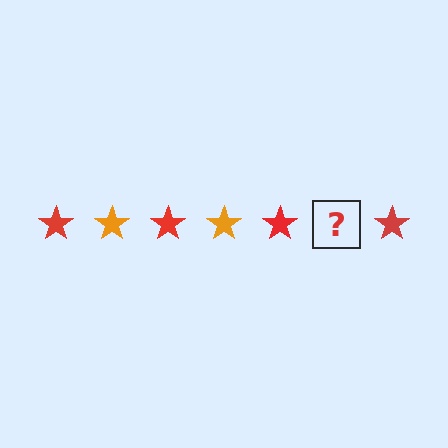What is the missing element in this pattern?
The missing element is an orange star.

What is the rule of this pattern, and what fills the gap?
The rule is that the pattern cycles through red, orange stars. The gap should be filled with an orange star.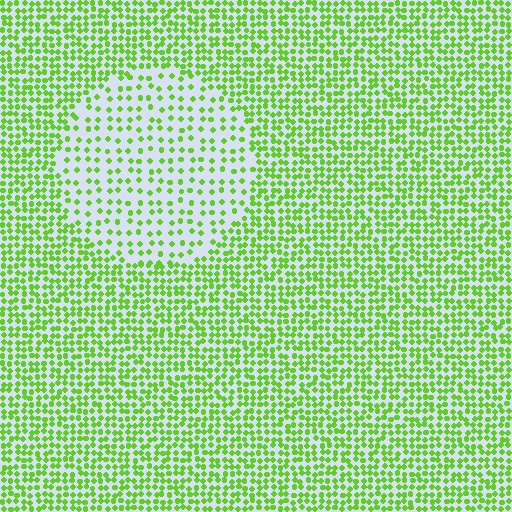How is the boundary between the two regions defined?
The boundary is defined by a change in element density (approximately 2.2x ratio). All elements are the same color, size, and shape.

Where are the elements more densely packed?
The elements are more densely packed outside the circle boundary.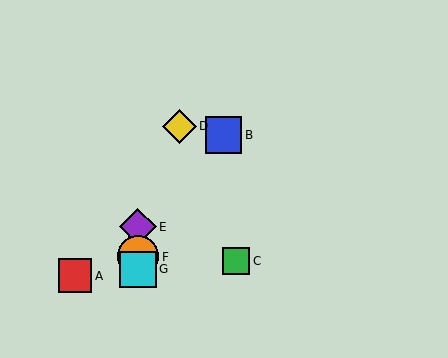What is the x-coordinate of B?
Object B is at x≈224.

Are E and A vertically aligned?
No, E is at x≈138 and A is at x≈75.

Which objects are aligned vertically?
Objects E, F, G are aligned vertically.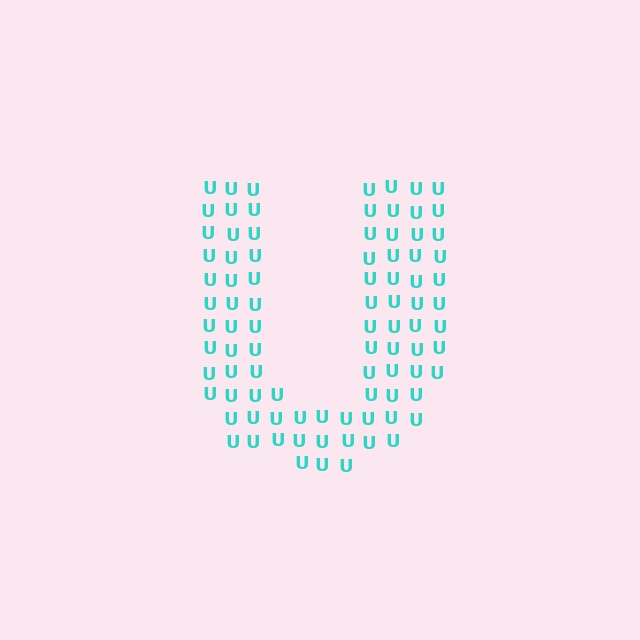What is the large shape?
The large shape is the letter U.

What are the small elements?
The small elements are letter U's.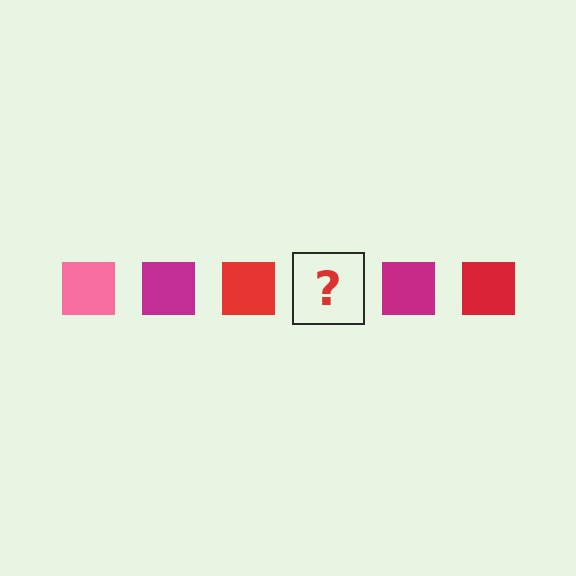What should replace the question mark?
The question mark should be replaced with a pink square.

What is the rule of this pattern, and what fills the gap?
The rule is that the pattern cycles through pink, magenta, red squares. The gap should be filled with a pink square.